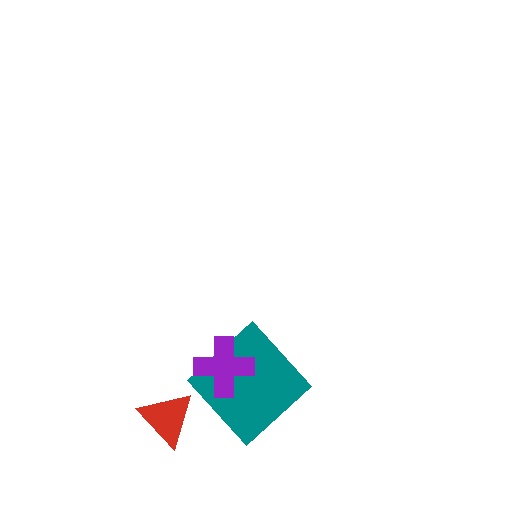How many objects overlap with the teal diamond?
1 object overlaps with the teal diamond.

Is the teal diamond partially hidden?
Yes, it is partially covered by another shape.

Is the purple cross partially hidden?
No, no other shape covers it.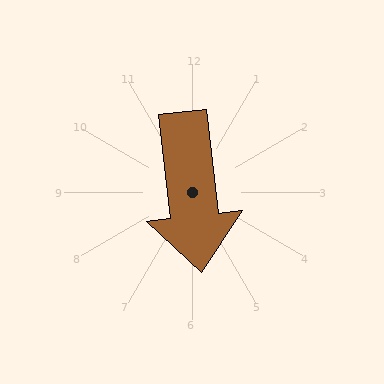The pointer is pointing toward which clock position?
Roughly 6 o'clock.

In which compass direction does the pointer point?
South.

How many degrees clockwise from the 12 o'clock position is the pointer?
Approximately 174 degrees.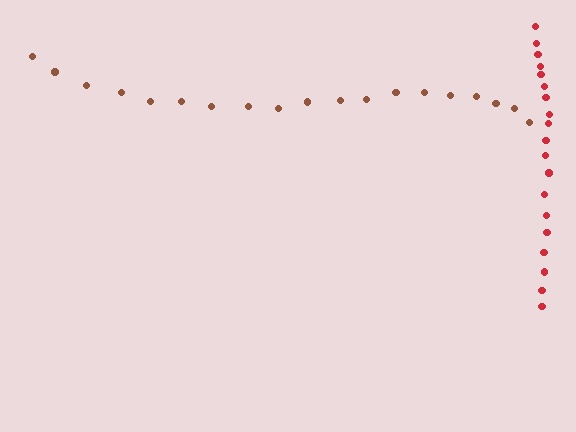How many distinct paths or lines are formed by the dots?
There are 2 distinct paths.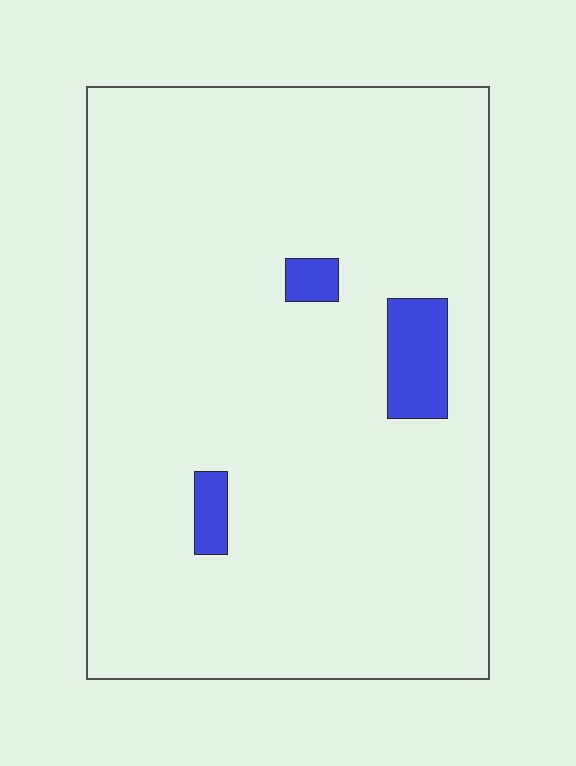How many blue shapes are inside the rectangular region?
3.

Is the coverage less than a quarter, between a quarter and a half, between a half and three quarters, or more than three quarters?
Less than a quarter.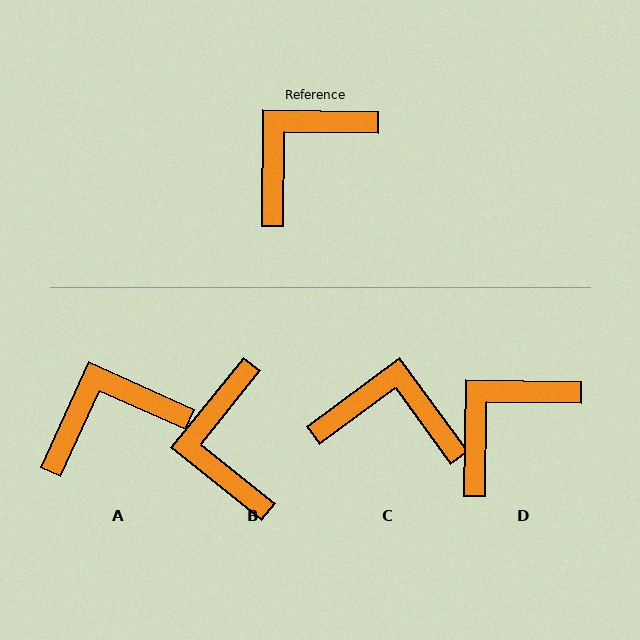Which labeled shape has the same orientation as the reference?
D.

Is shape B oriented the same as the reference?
No, it is off by about 52 degrees.